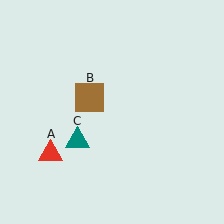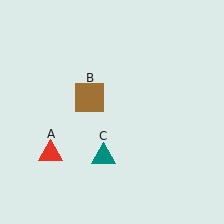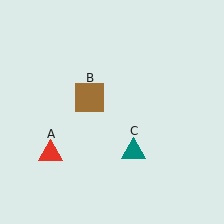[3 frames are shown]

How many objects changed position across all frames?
1 object changed position: teal triangle (object C).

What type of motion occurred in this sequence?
The teal triangle (object C) rotated counterclockwise around the center of the scene.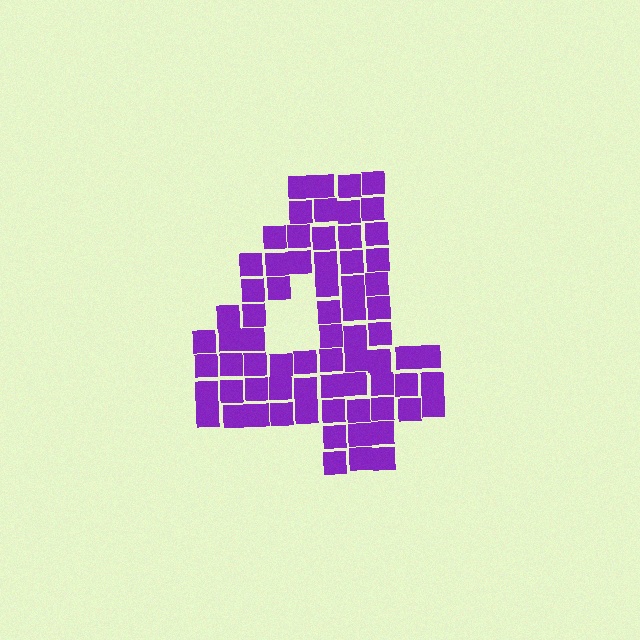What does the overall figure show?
The overall figure shows the digit 4.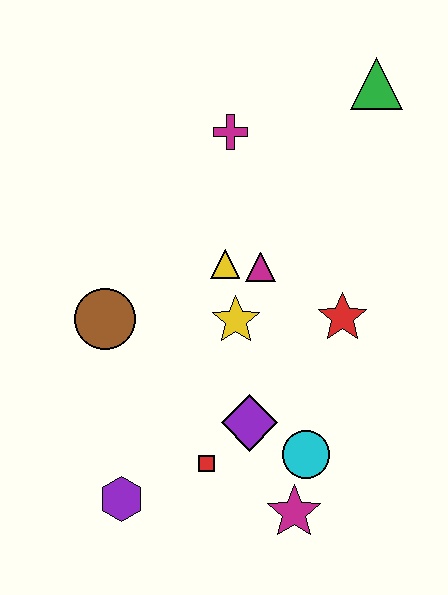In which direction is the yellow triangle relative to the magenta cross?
The yellow triangle is below the magenta cross.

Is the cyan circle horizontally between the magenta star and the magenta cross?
No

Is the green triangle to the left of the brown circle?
No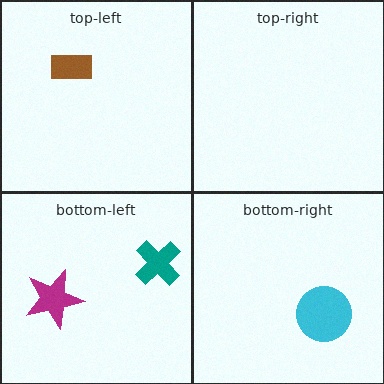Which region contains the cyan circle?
The bottom-right region.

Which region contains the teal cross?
The bottom-left region.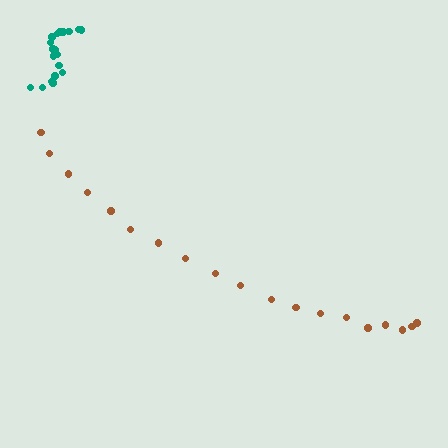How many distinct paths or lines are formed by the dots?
There are 2 distinct paths.